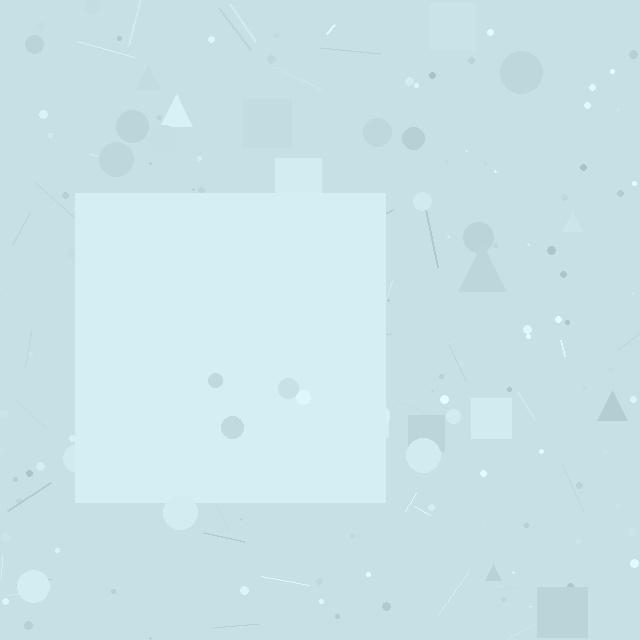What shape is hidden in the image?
A square is hidden in the image.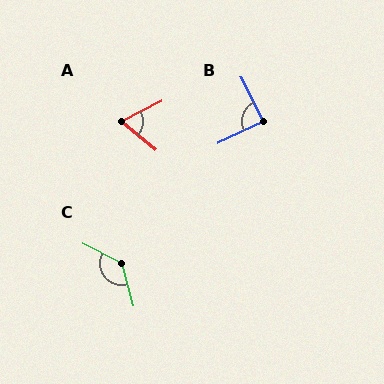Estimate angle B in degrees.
Approximately 89 degrees.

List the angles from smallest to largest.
A (66°), B (89°), C (132°).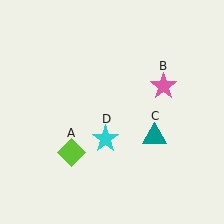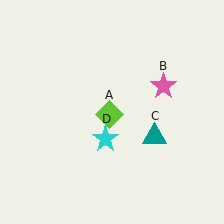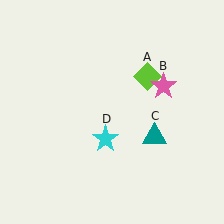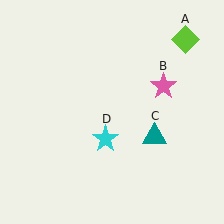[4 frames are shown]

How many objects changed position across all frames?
1 object changed position: lime diamond (object A).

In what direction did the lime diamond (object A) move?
The lime diamond (object A) moved up and to the right.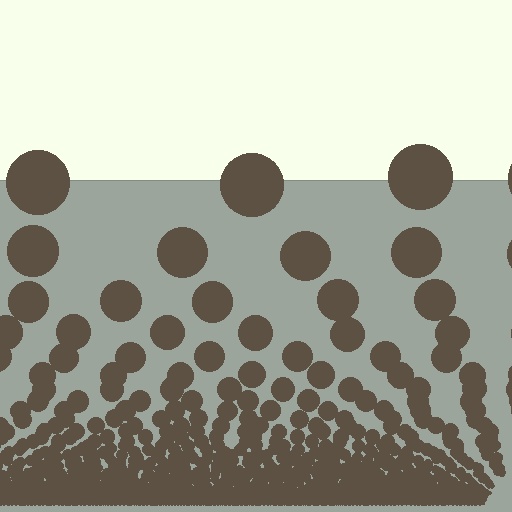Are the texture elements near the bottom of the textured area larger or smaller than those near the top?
Smaller. The gradient is inverted — elements near the bottom are smaller and denser.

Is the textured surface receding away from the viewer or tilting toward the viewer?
The surface appears to tilt toward the viewer. Texture elements get larger and sparser toward the top.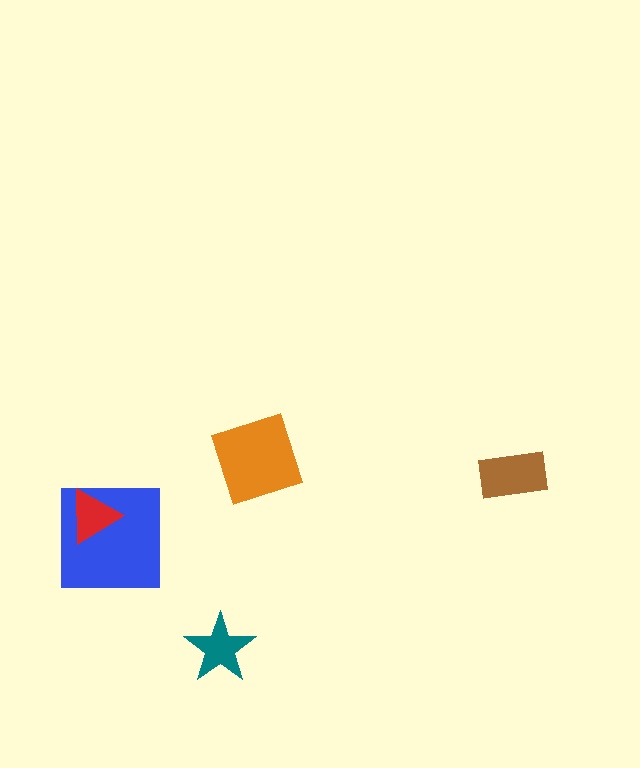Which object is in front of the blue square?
The red triangle is in front of the blue square.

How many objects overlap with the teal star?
0 objects overlap with the teal star.